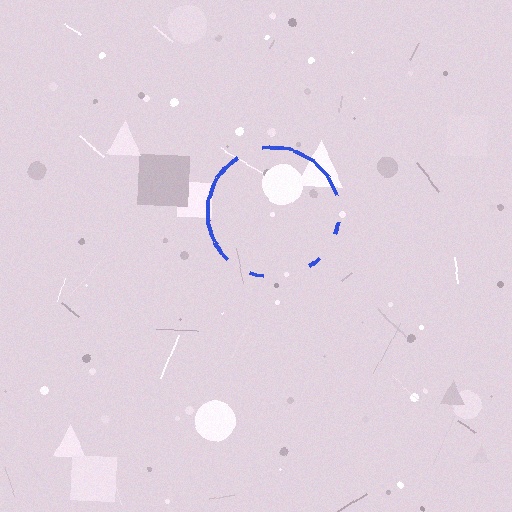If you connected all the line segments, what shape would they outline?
They would outline a circle.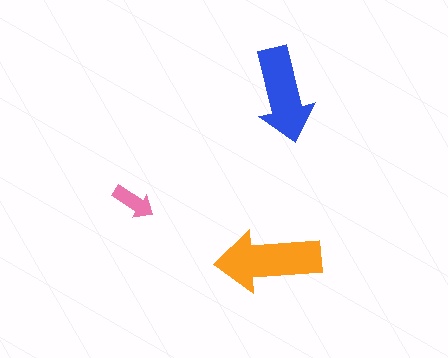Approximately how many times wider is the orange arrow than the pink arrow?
About 2.5 times wider.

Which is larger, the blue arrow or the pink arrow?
The blue one.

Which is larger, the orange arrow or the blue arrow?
The orange one.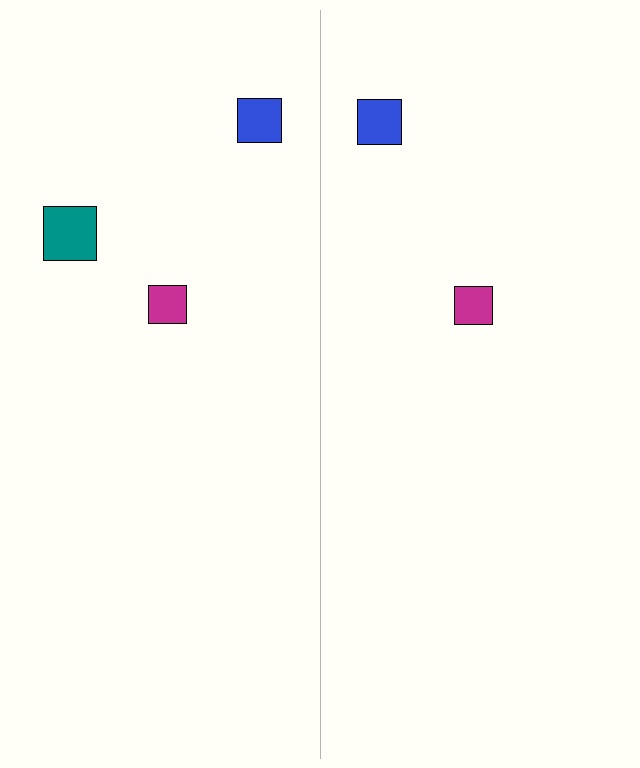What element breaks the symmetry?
A teal square is missing from the right side.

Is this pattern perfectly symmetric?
No, the pattern is not perfectly symmetric. A teal square is missing from the right side.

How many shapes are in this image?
There are 5 shapes in this image.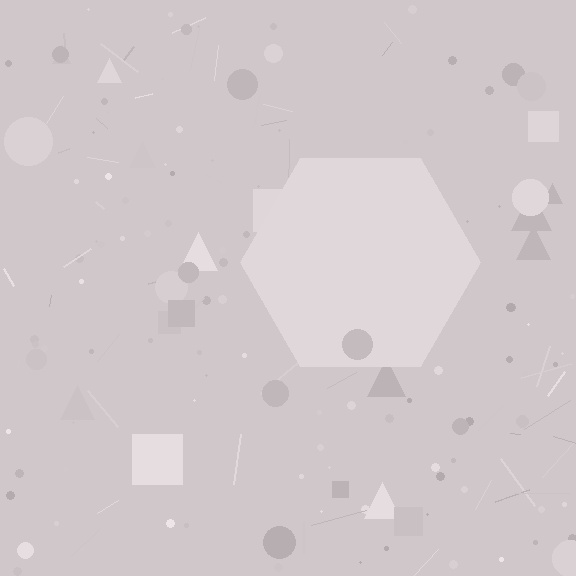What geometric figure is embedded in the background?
A hexagon is embedded in the background.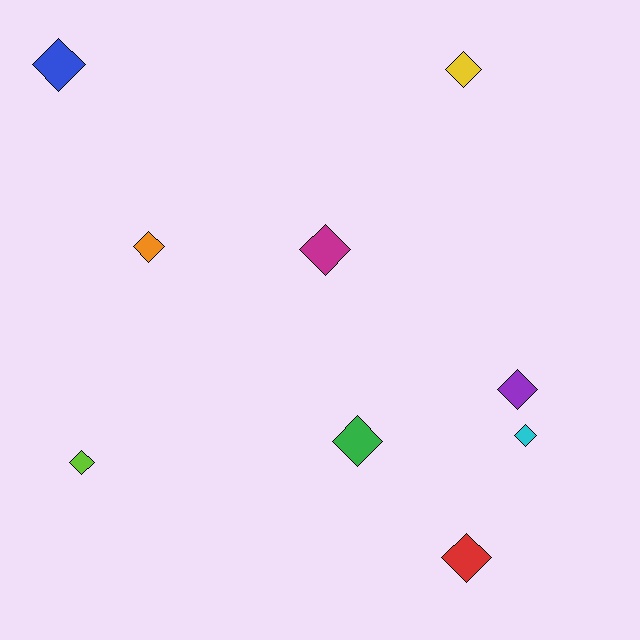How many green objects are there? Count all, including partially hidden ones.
There is 1 green object.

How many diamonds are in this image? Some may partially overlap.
There are 9 diamonds.